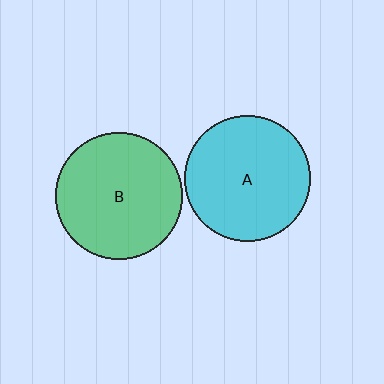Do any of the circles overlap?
No, none of the circles overlap.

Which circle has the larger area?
Circle B (green).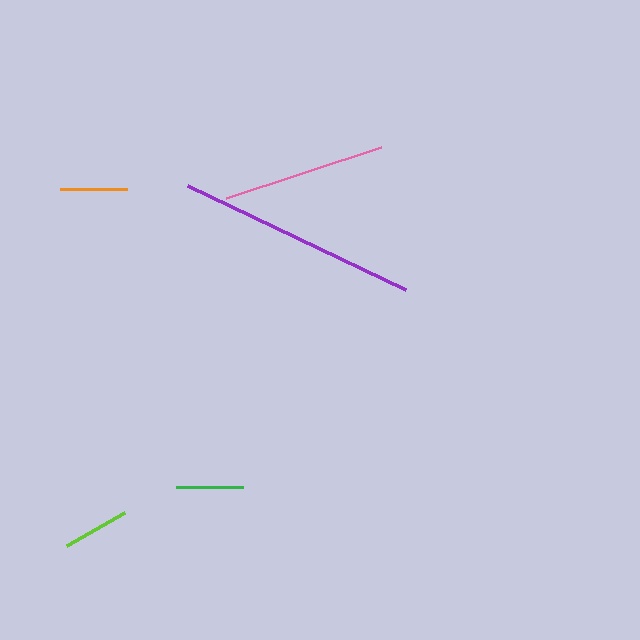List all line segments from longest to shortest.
From longest to shortest: purple, pink, green, lime, orange.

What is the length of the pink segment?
The pink segment is approximately 163 pixels long.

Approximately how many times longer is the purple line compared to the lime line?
The purple line is approximately 3.6 times the length of the lime line.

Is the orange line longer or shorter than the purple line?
The purple line is longer than the orange line.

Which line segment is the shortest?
The orange line is the shortest at approximately 66 pixels.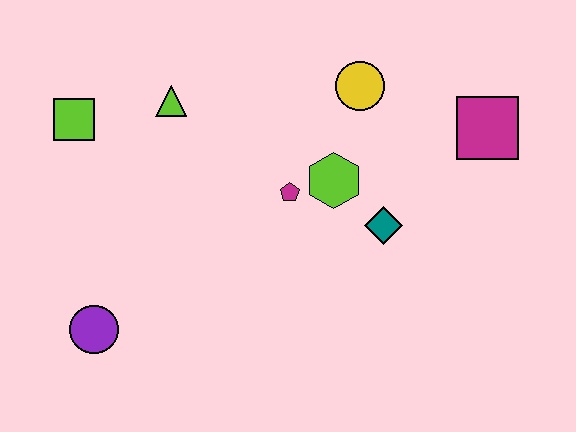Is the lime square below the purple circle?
No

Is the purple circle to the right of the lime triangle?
No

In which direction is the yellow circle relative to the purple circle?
The yellow circle is to the right of the purple circle.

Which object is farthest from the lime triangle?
The magenta square is farthest from the lime triangle.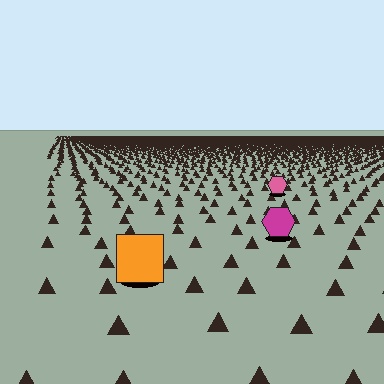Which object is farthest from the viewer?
The pink hexagon is farthest from the viewer. It appears smaller and the ground texture around it is denser.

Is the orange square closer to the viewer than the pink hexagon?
Yes. The orange square is closer — you can tell from the texture gradient: the ground texture is coarser near it.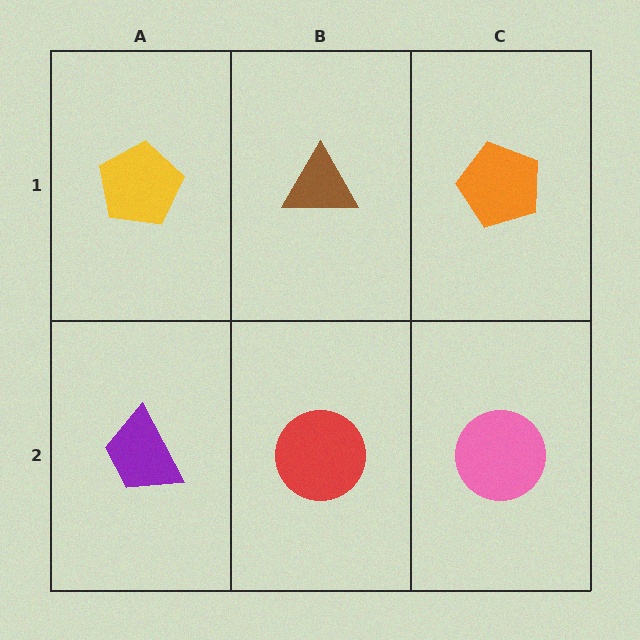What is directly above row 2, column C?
An orange pentagon.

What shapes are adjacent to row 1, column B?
A red circle (row 2, column B), a yellow pentagon (row 1, column A), an orange pentagon (row 1, column C).